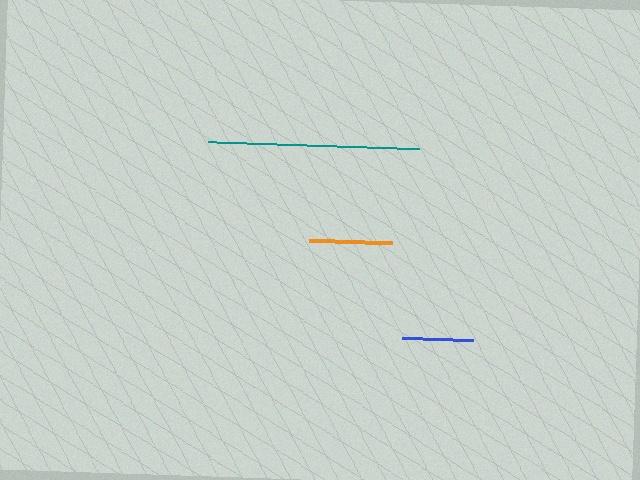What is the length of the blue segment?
The blue segment is approximately 71 pixels long.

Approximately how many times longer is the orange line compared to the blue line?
The orange line is approximately 1.2 times the length of the blue line.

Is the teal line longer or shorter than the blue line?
The teal line is longer than the blue line.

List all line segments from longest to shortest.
From longest to shortest: teal, orange, blue.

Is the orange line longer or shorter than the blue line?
The orange line is longer than the blue line.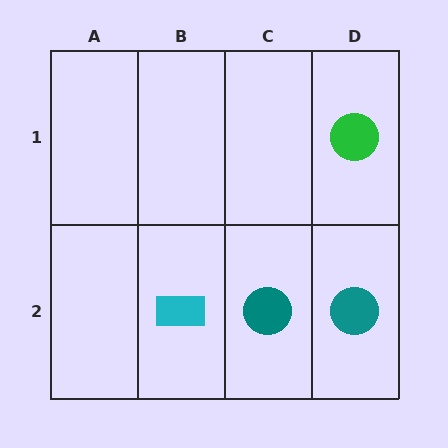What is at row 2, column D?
A teal circle.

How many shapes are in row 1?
1 shape.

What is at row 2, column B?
A cyan rectangle.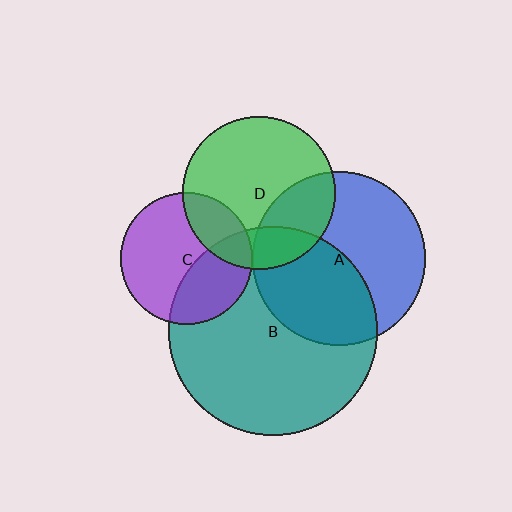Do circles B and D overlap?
Yes.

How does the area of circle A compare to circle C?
Approximately 1.7 times.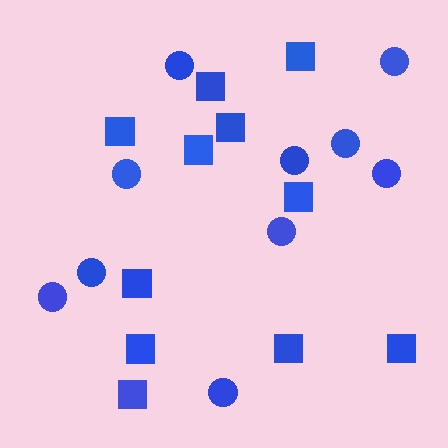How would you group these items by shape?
There are 2 groups: one group of circles (10) and one group of squares (11).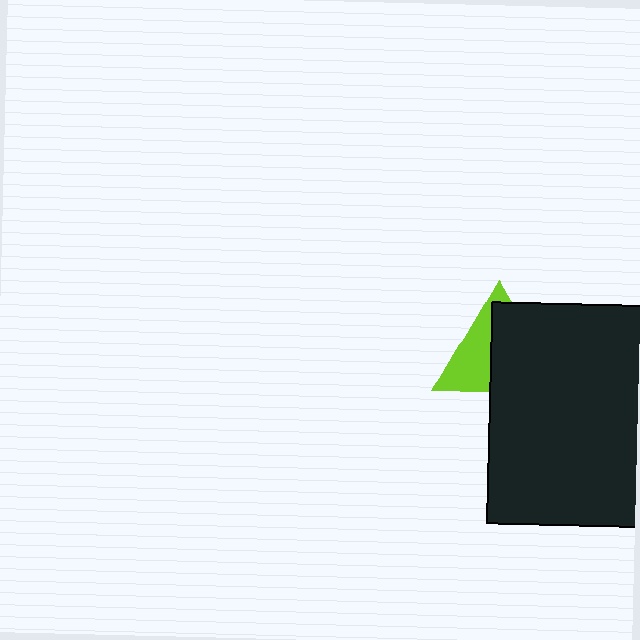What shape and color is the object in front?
The object in front is a black rectangle.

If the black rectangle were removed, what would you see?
You would see the complete lime triangle.